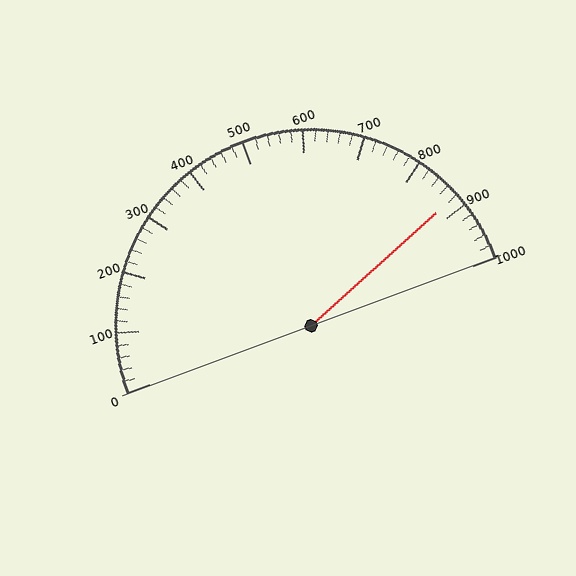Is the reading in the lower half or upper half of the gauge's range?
The reading is in the upper half of the range (0 to 1000).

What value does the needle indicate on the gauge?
The needle indicates approximately 880.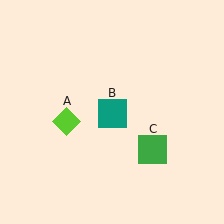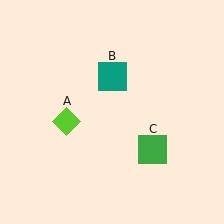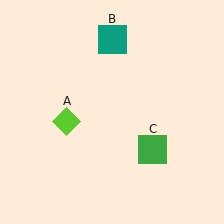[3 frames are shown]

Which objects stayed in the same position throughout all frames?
Lime diamond (object A) and green square (object C) remained stationary.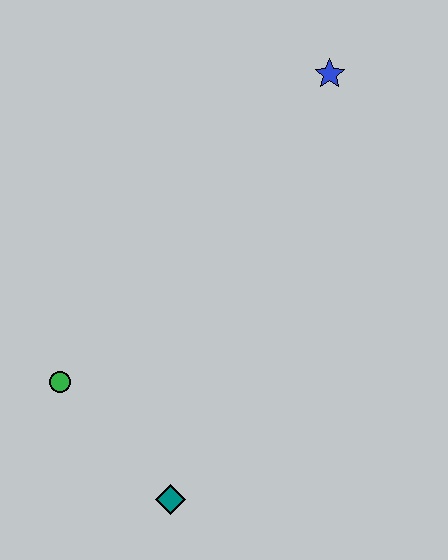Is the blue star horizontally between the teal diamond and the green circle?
No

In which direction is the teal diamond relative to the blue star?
The teal diamond is below the blue star.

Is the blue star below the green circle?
No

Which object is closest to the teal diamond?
The green circle is closest to the teal diamond.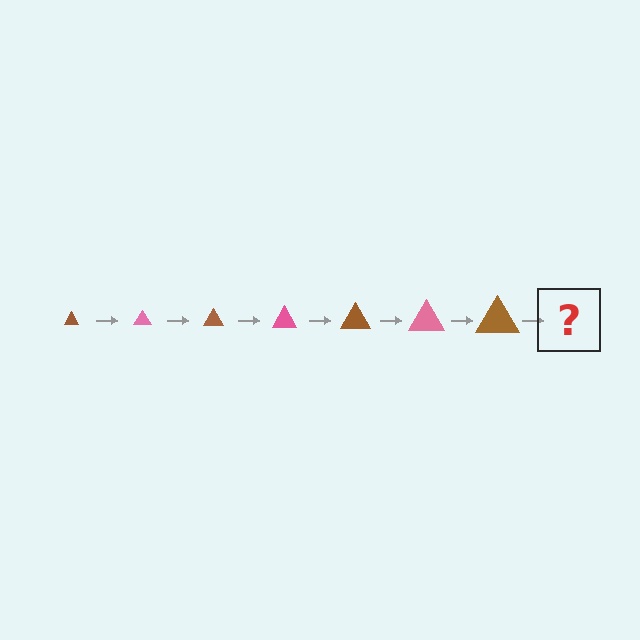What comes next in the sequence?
The next element should be a pink triangle, larger than the previous one.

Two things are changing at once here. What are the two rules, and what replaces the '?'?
The two rules are that the triangle grows larger each step and the color cycles through brown and pink. The '?' should be a pink triangle, larger than the previous one.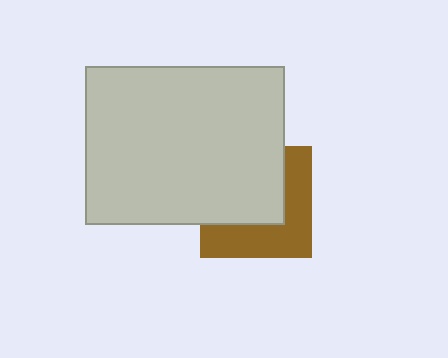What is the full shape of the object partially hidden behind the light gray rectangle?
The partially hidden object is a brown square.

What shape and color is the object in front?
The object in front is a light gray rectangle.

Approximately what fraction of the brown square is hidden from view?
Roughly 55% of the brown square is hidden behind the light gray rectangle.